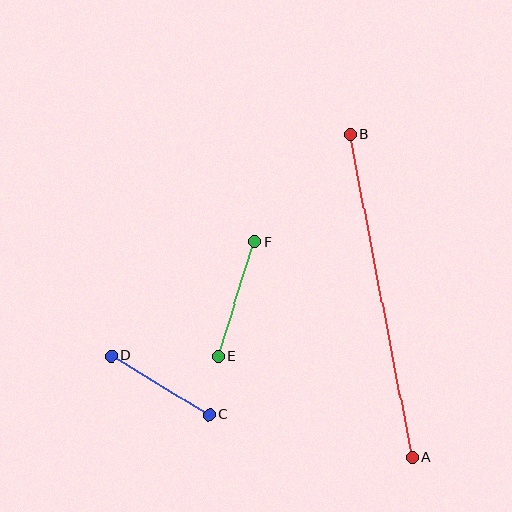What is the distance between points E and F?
The distance is approximately 120 pixels.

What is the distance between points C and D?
The distance is approximately 114 pixels.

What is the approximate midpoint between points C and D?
The midpoint is at approximately (160, 385) pixels.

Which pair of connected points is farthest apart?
Points A and B are farthest apart.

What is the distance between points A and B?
The distance is approximately 329 pixels.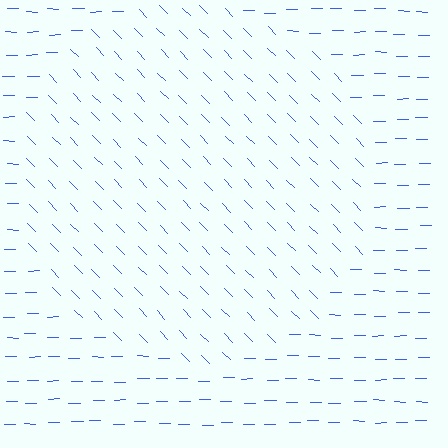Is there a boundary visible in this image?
Yes, there is a texture boundary formed by a change in line orientation.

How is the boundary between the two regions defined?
The boundary is defined purely by a change in line orientation (approximately 45 degrees difference). All lines are the same color and thickness.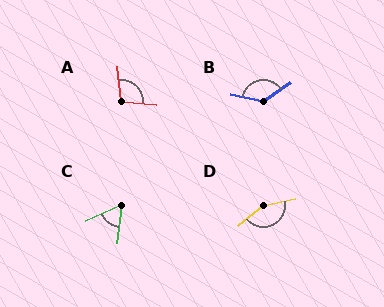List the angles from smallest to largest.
C (59°), A (99°), B (133°), D (152°).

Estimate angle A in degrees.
Approximately 99 degrees.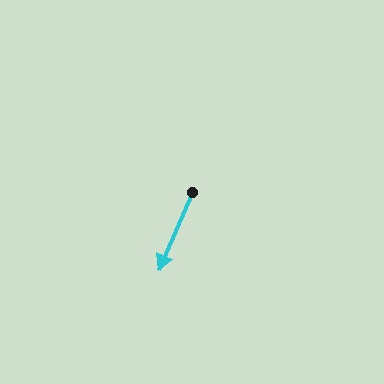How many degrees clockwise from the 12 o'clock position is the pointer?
Approximately 203 degrees.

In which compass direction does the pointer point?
Southwest.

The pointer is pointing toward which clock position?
Roughly 7 o'clock.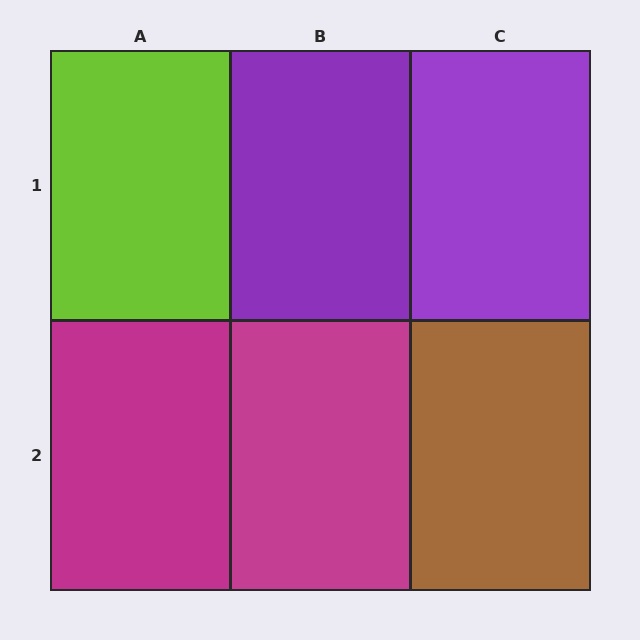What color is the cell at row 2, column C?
Brown.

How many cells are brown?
1 cell is brown.